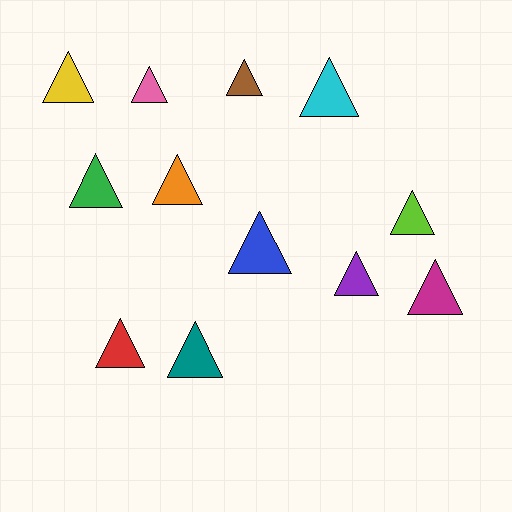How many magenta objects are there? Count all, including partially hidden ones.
There is 1 magenta object.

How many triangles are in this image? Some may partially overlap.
There are 12 triangles.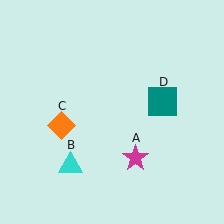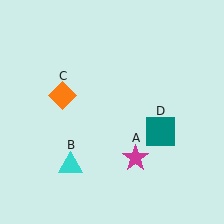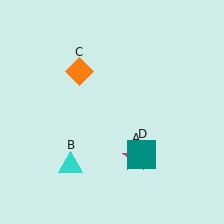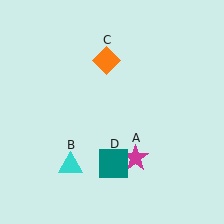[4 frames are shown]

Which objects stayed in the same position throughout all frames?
Magenta star (object A) and cyan triangle (object B) remained stationary.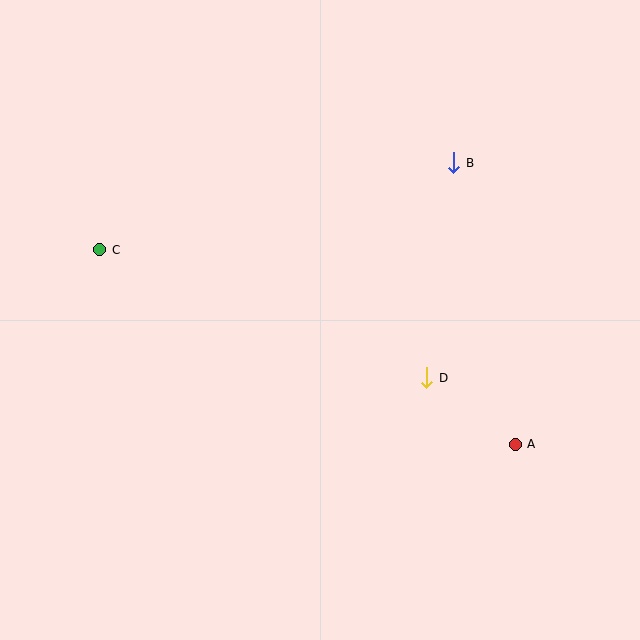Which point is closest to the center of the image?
Point D at (427, 378) is closest to the center.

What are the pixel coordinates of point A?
Point A is at (515, 444).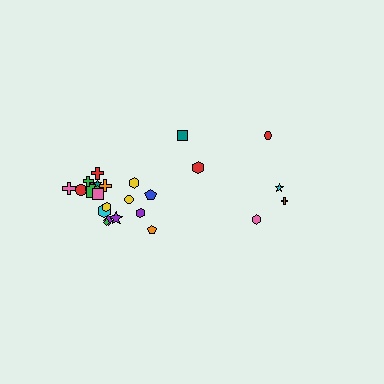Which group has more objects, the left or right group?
The left group.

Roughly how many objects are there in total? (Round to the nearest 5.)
Roughly 25 objects in total.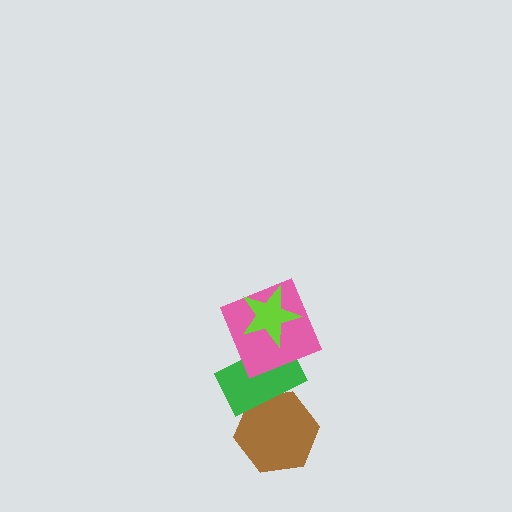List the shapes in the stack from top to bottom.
From top to bottom: the lime star, the pink square, the green rectangle, the brown hexagon.